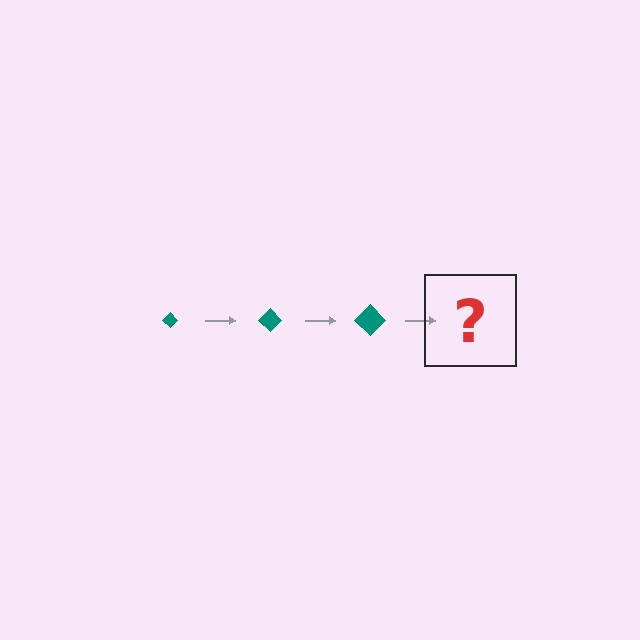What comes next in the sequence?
The next element should be a teal diamond, larger than the previous one.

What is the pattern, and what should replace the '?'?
The pattern is that the diamond gets progressively larger each step. The '?' should be a teal diamond, larger than the previous one.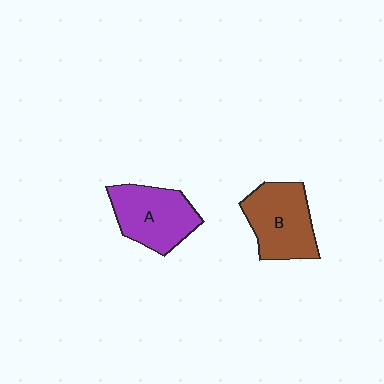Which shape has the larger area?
Shape B (brown).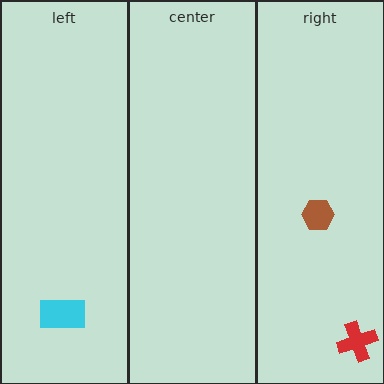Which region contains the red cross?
The right region.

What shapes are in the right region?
The red cross, the brown hexagon.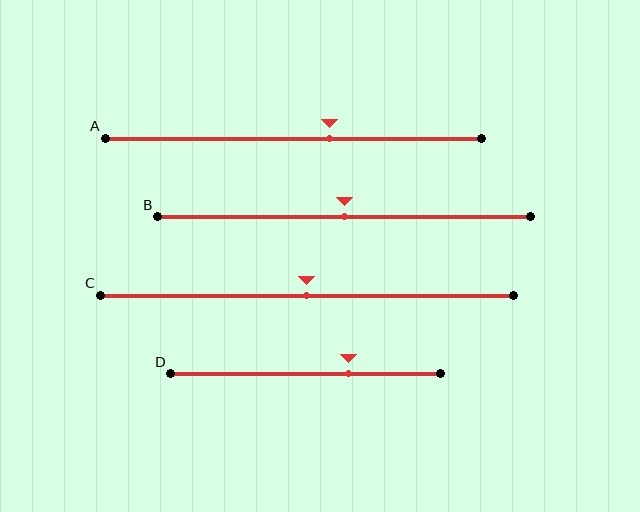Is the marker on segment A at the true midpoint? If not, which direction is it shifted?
No, the marker on segment A is shifted to the right by about 10% of the segment length.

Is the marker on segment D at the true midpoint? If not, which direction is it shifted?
No, the marker on segment D is shifted to the right by about 16% of the segment length.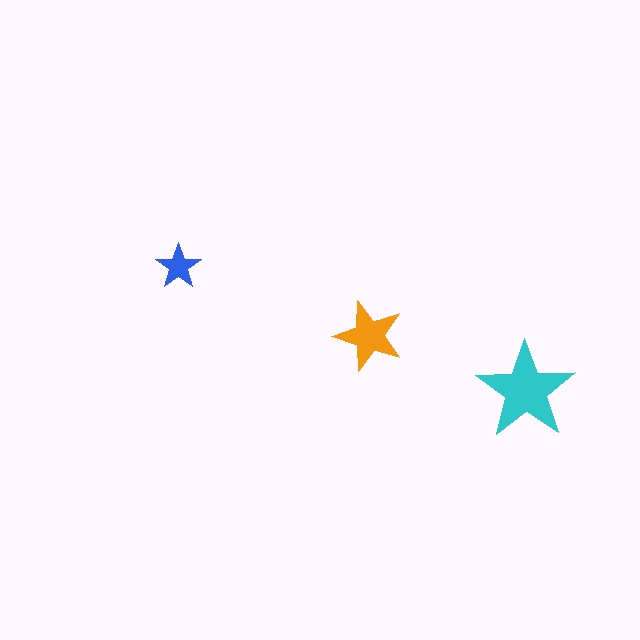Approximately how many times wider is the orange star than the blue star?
About 1.5 times wider.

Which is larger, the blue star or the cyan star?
The cyan one.